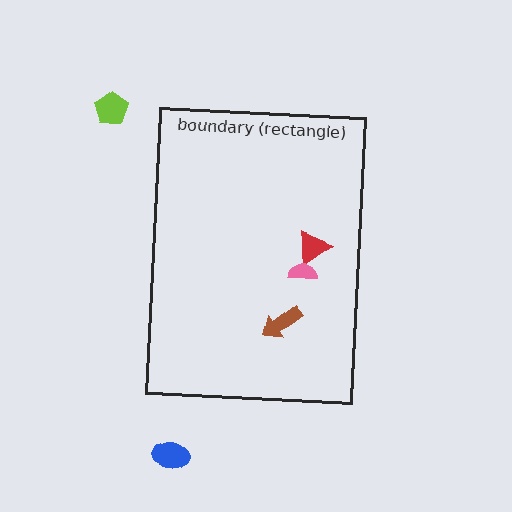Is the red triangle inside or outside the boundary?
Inside.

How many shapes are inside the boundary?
3 inside, 2 outside.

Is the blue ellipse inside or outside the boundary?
Outside.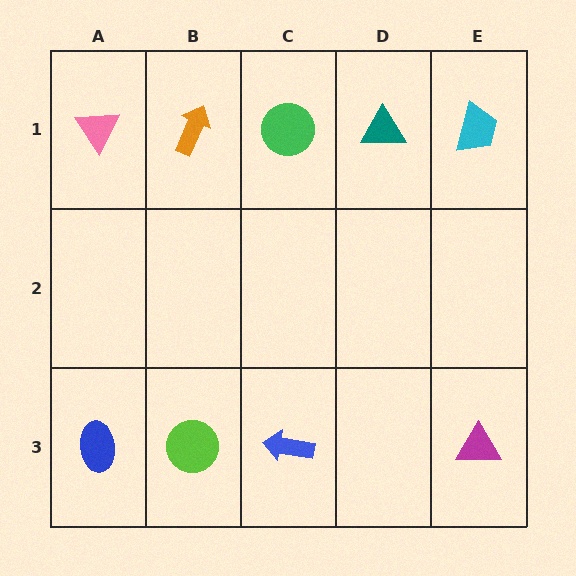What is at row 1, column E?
A cyan trapezoid.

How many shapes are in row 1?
5 shapes.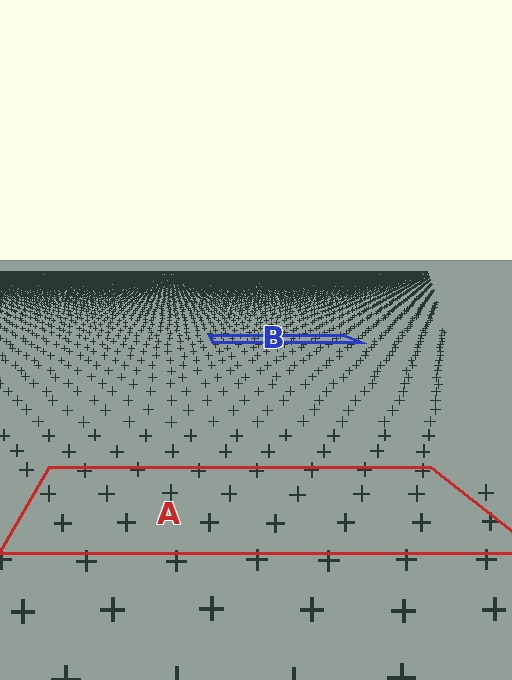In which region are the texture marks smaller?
The texture marks are smaller in region B, because it is farther away.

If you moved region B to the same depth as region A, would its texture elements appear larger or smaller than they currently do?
They would appear larger. At a closer depth, the same texture elements are projected at a bigger on-screen size.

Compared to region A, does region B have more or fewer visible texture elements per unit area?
Region B has more texture elements per unit area — they are packed more densely because it is farther away.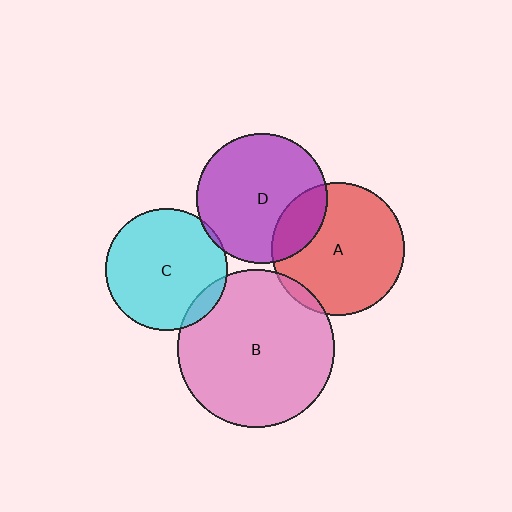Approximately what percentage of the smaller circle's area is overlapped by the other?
Approximately 20%.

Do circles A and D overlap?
Yes.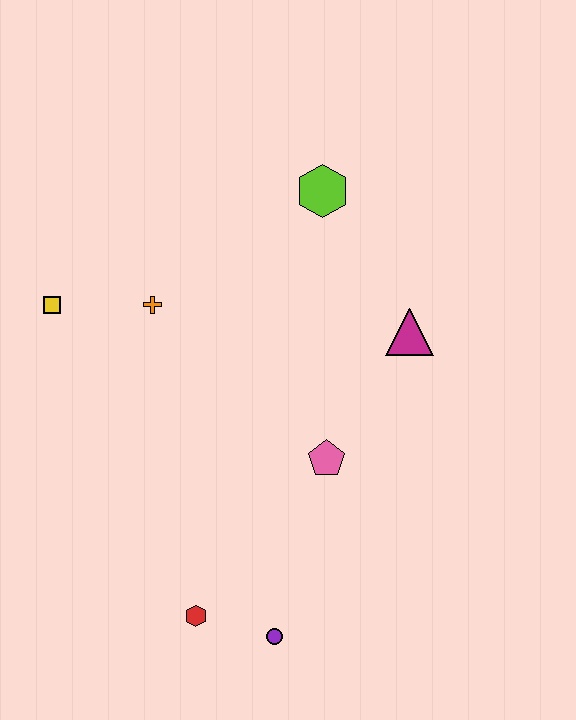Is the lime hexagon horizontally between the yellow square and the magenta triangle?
Yes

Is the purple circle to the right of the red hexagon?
Yes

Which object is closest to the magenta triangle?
The pink pentagon is closest to the magenta triangle.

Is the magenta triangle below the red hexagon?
No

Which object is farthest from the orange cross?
The purple circle is farthest from the orange cross.